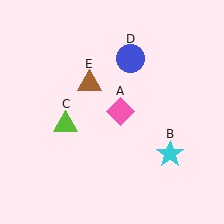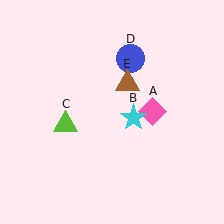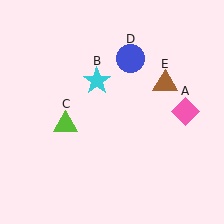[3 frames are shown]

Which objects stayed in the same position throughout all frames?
Lime triangle (object C) and blue circle (object D) remained stationary.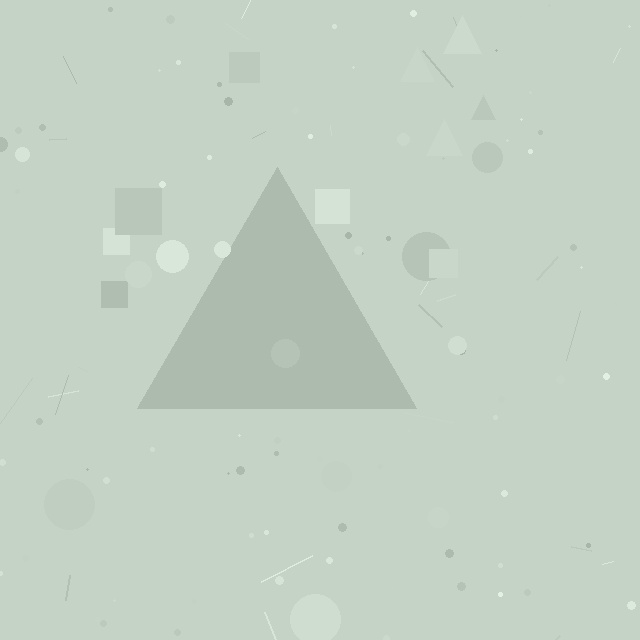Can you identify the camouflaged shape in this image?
The camouflaged shape is a triangle.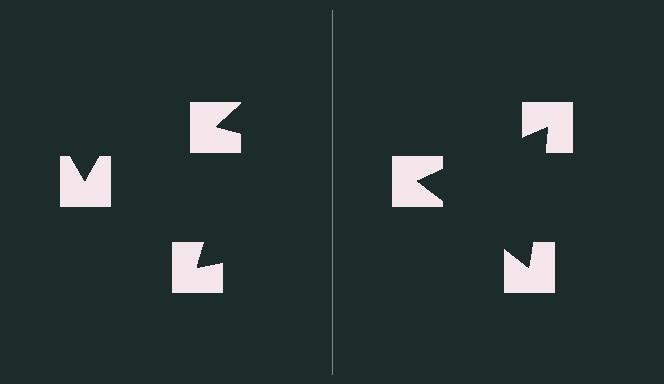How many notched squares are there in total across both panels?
6 — 3 on each side.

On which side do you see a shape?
An illusory triangle appears on the right side. On the left side the wedge cuts are rotated, so no coherent shape forms.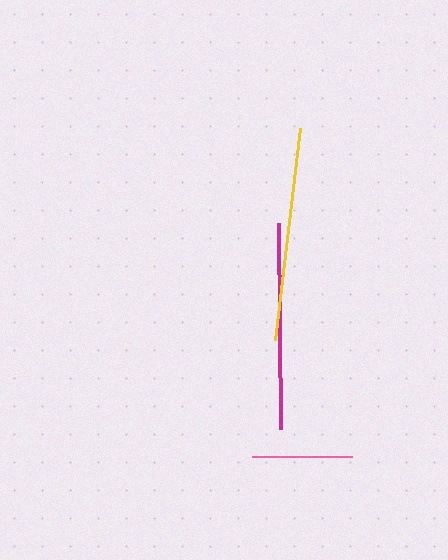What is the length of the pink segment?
The pink segment is approximately 100 pixels long.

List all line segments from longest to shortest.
From longest to shortest: yellow, magenta, pink.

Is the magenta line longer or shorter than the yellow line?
The yellow line is longer than the magenta line.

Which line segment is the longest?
The yellow line is the longest at approximately 213 pixels.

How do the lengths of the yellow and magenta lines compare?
The yellow and magenta lines are approximately the same length.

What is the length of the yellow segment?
The yellow segment is approximately 213 pixels long.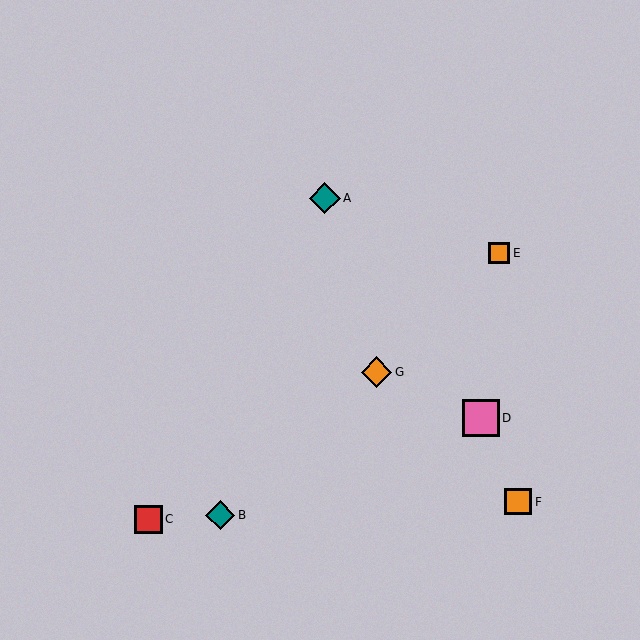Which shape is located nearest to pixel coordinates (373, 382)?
The orange diamond (labeled G) at (376, 372) is nearest to that location.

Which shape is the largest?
The pink square (labeled D) is the largest.